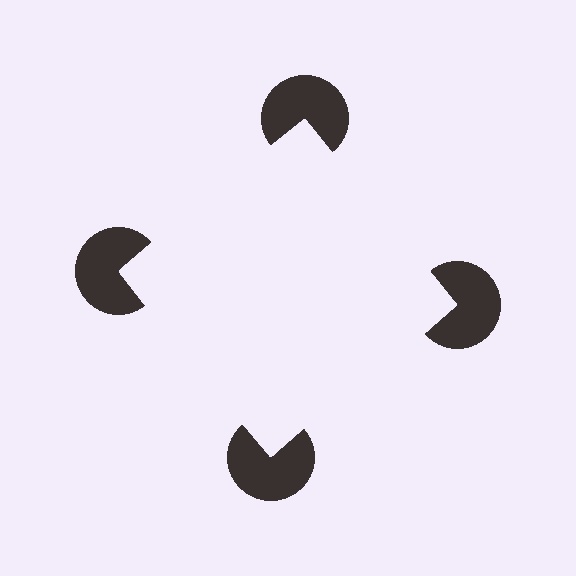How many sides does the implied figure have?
4 sides.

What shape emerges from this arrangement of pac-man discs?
An illusory square — its edges are inferred from the aligned wedge cuts in the pac-man discs, not physically drawn.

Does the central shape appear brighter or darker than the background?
It typically appears slightly brighter than the background, even though no actual brightness change is drawn.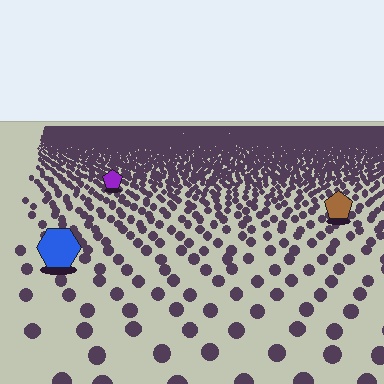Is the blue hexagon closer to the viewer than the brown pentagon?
Yes. The blue hexagon is closer — you can tell from the texture gradient: the ground texture is coarser near it.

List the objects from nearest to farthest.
From nearest to farthest: the blue hexagon, the brown pentagon, the purple pentagon.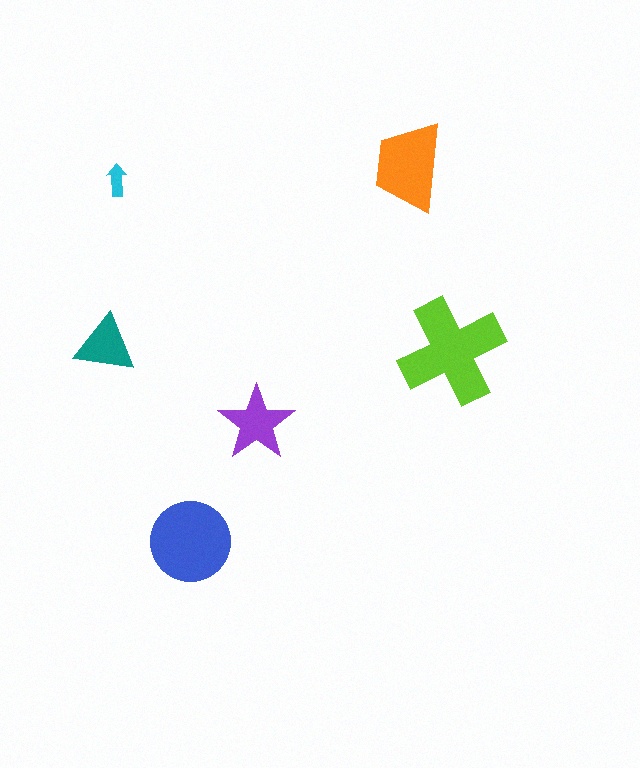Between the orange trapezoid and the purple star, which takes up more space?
The orange trapezoid.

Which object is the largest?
The lime cross.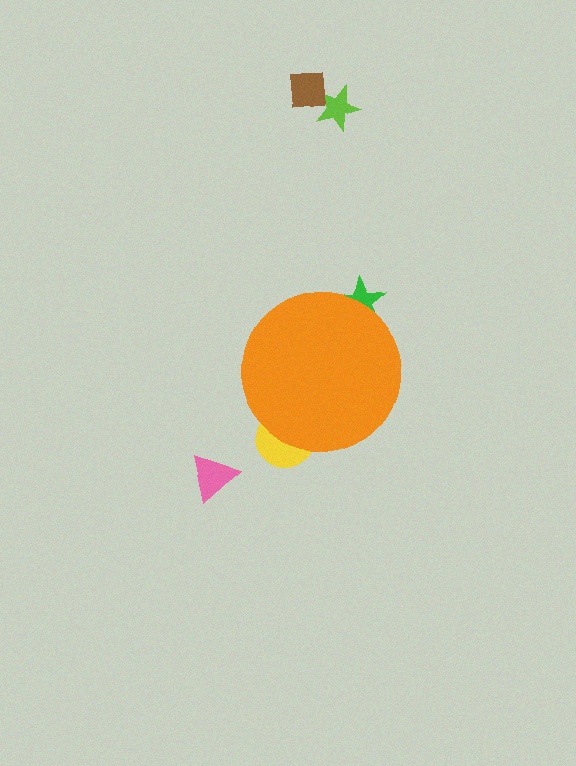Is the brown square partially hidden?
No, the brown square is fully visible.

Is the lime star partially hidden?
No, the lime star is fully visible.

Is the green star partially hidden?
Yes, the green star is partially hidden behind the orange circle.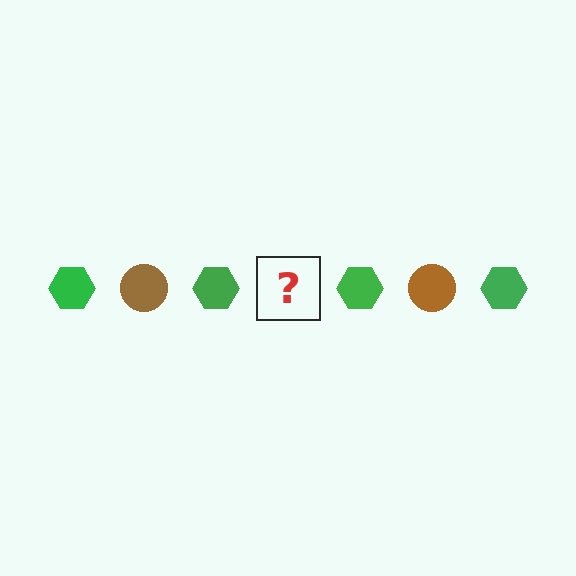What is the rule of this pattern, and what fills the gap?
The rule is that the pattern alternates between green hexagon and brown circle. The gap should be filled with a brown circle.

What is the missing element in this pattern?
The missing element is a brown circle.